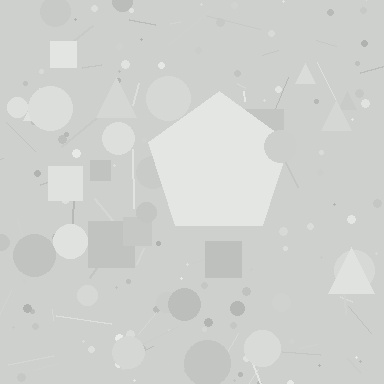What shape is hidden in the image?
A pentagon is hidden in the image.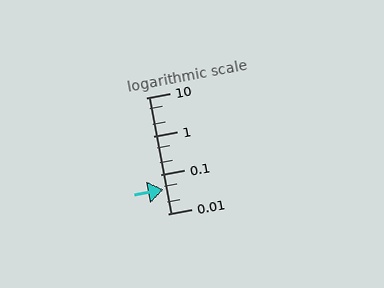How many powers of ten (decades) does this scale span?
The scale spans 3 decades, from 0.01 to 10.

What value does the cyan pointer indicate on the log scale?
The pointer indicates approximately 0.042.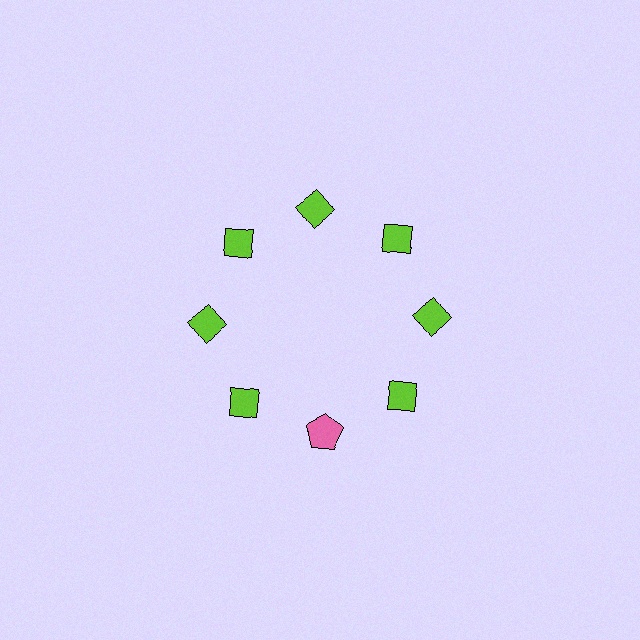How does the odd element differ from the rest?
It differs in both color (pink instead of lime) and shape (pentagon instead of diamond).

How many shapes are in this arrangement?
There are 8 shapes arranged in a ring pattern.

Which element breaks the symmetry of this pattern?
The pink pentagon at roughly the 6 o'clock position breaks the symmetry. All other shapes are lime diamonds.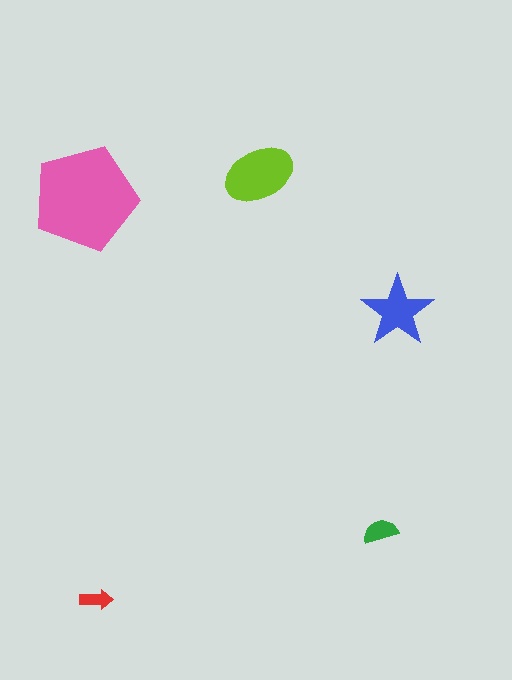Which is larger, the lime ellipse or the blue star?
The lime ellipse.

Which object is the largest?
The pink pentagon.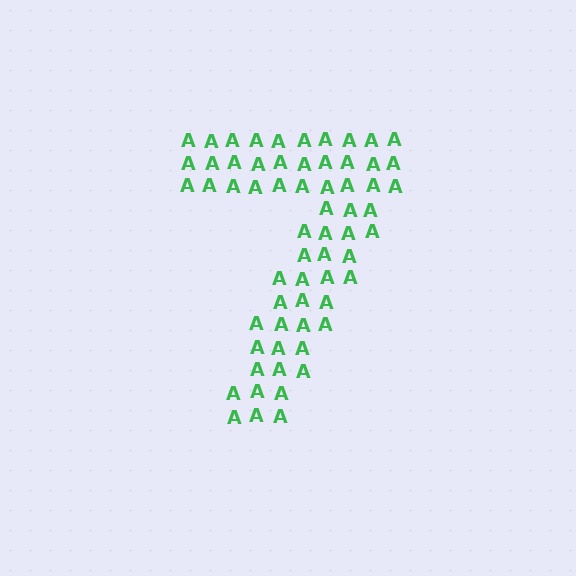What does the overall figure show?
The overall figure shows the digit 7.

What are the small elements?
The small elements are letter A's.